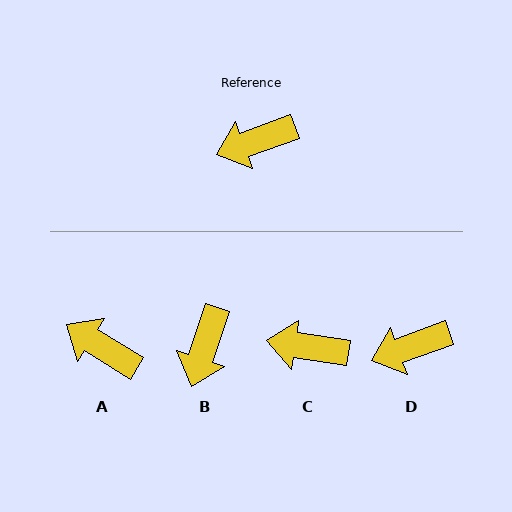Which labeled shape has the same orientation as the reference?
D.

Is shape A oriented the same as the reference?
No, it is off by about 52 degrees.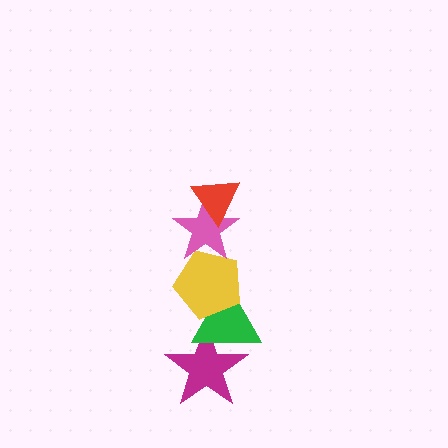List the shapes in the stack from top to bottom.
From top to bottom: the red triangle, the pink star, the yellow pentagon, the green triangle, the magenta star.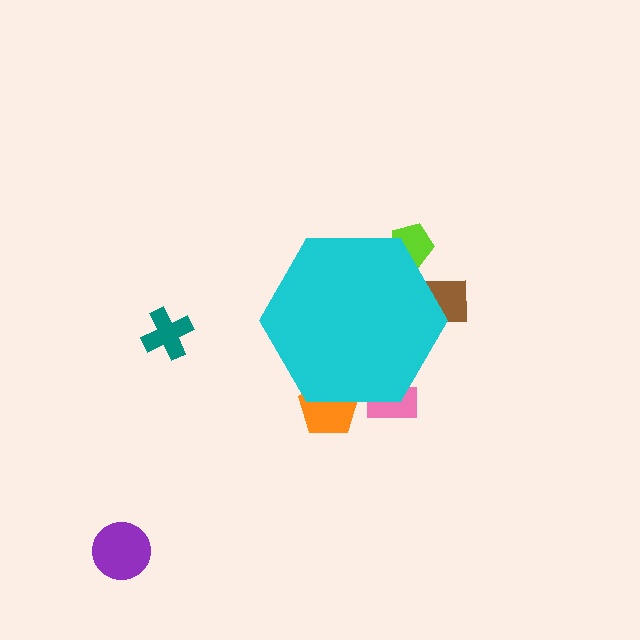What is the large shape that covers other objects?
A cyan hexagon.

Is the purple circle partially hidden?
No, the purple circle is fully visible.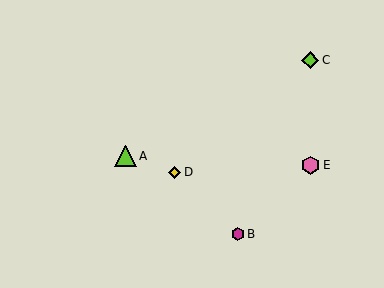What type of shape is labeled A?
Shape A is a lime triangle.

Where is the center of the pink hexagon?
The center of the pink hexagon is at (311, 165).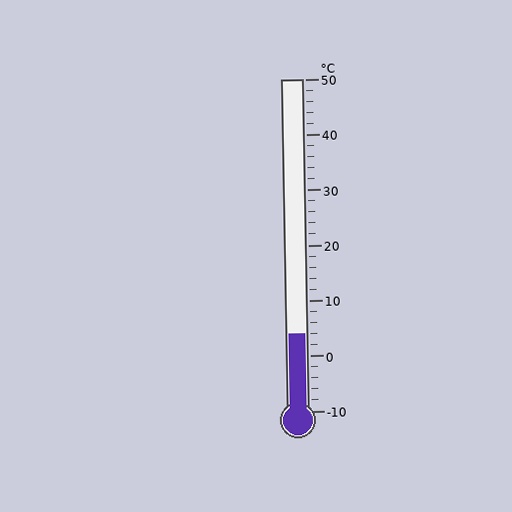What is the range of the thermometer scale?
The thermometer scale ranges from -10°C to 50°C.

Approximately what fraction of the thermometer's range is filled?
The thermometer is filled to approximately 25% of its range.